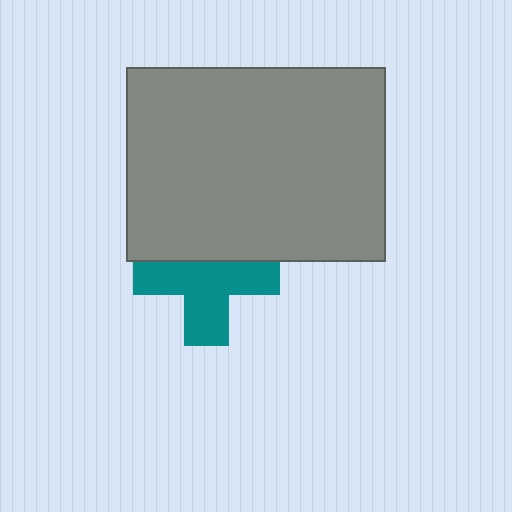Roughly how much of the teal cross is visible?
Most of it is visible (roughly 65%).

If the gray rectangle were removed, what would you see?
You would see the complete teal cross.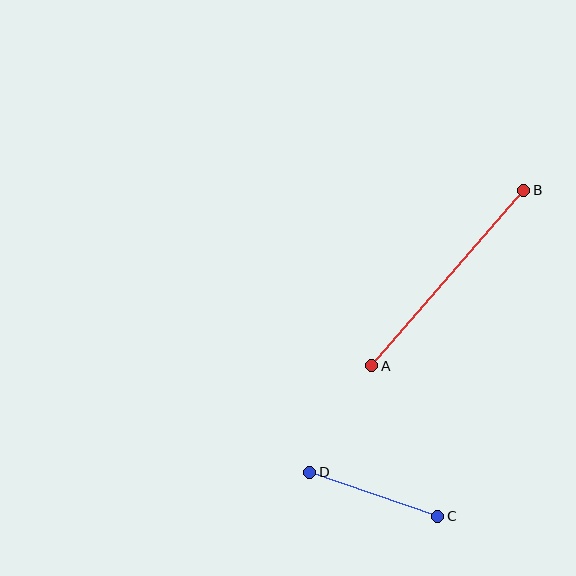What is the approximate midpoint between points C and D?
The midpoint is at approximately (374, 494) pixels.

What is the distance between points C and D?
The distance is approximately 135 pixels.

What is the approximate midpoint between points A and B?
The midpoint is at approximately (448, 278) pixels.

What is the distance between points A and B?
The distance is approximately 232 pixels.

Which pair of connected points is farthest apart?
Points A and B are farthest apart.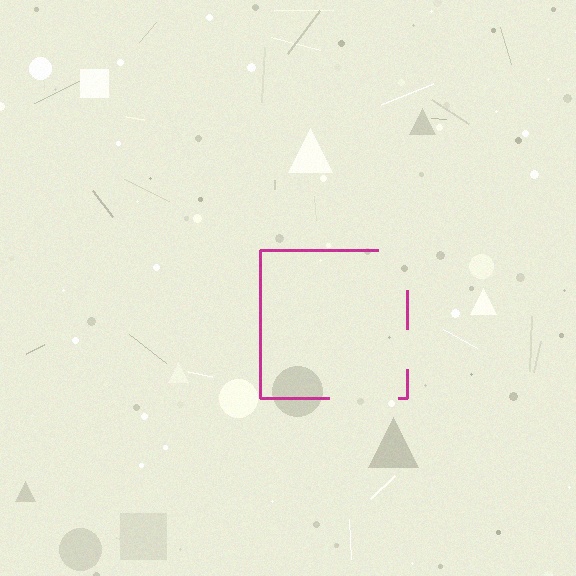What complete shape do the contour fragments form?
The contour fragments form a square.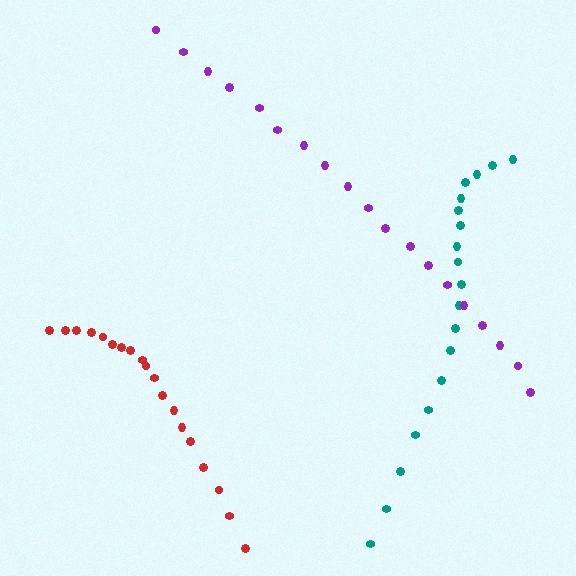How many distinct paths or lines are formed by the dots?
There are 3 distinct paths.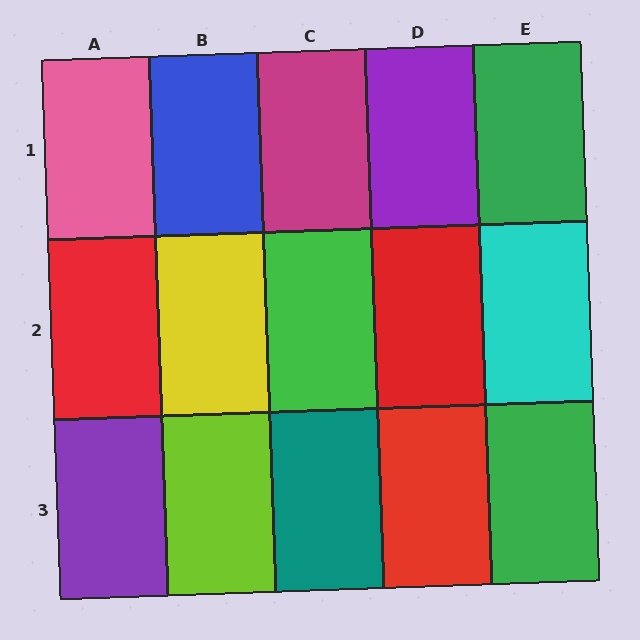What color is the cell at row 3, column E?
Green.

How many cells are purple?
2 cells are purple.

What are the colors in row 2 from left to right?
Red, yellow, green, red, cyan.